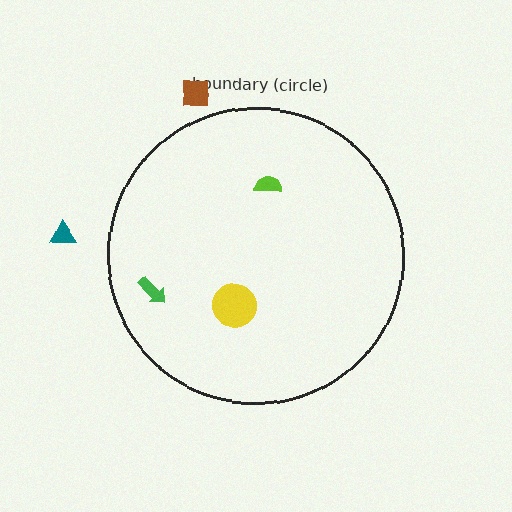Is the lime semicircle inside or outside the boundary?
Inside.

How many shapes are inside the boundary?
3 inside, 2 outside.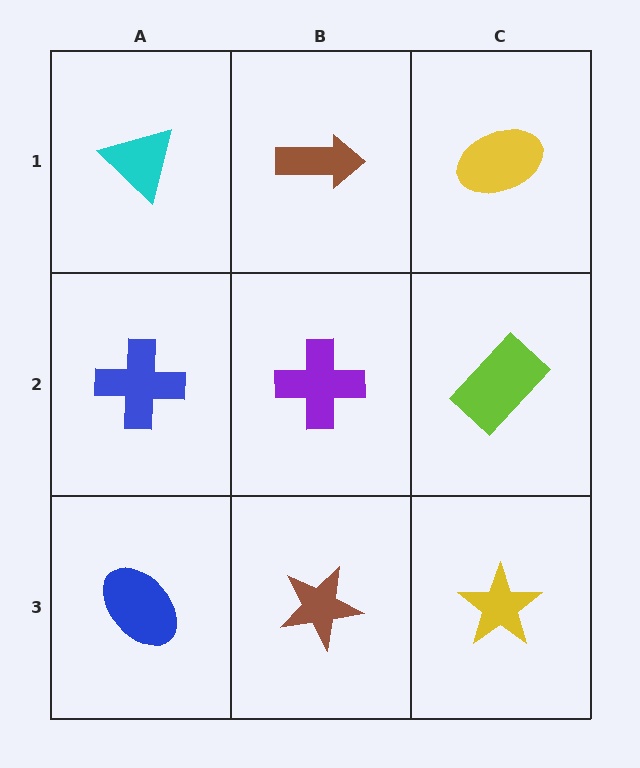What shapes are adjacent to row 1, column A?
A blue cross (row 2, column A), a brown arrow (row 1, column B).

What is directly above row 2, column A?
A cyan triangle.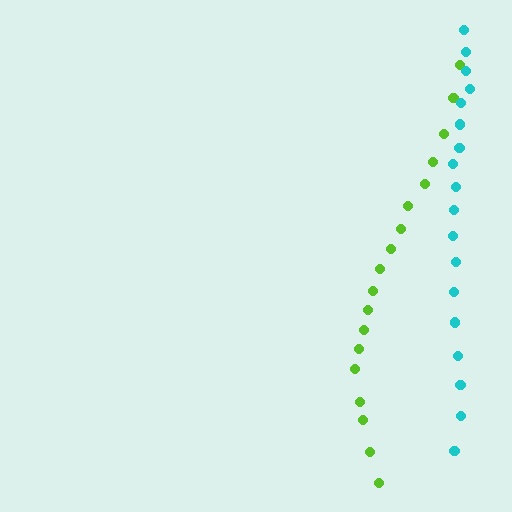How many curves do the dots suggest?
There are 2 distinct paths.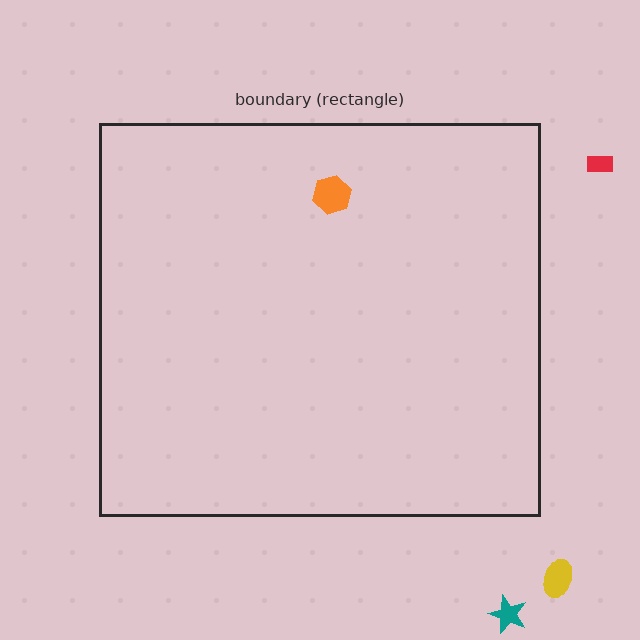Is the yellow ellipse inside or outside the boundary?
Outside.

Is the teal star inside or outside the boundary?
Outside.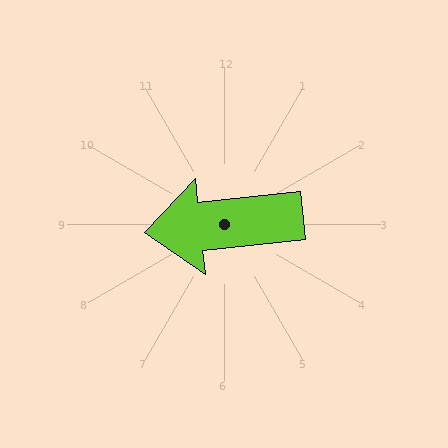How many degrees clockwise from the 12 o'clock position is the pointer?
Approximately 264 degrees.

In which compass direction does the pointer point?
West.